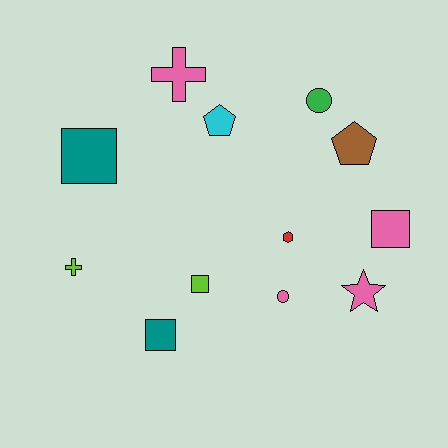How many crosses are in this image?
There are 2 crosses.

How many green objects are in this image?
There is 1 green object.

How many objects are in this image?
There are 12 objects.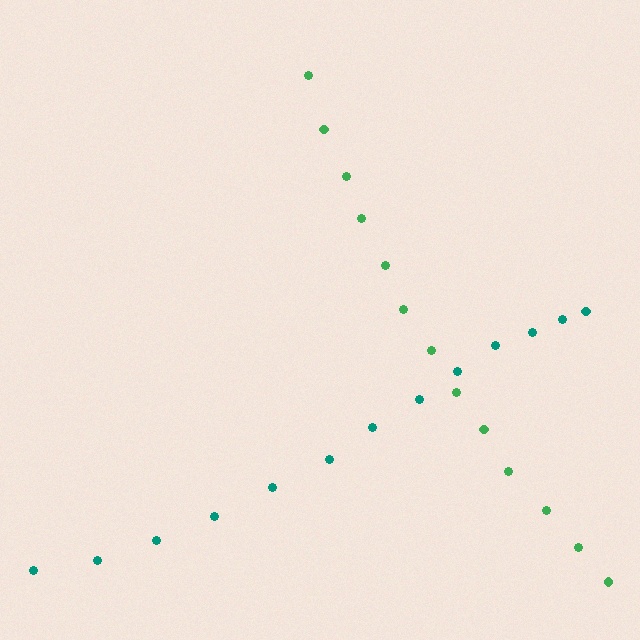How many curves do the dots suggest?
There are 2 distinct paths.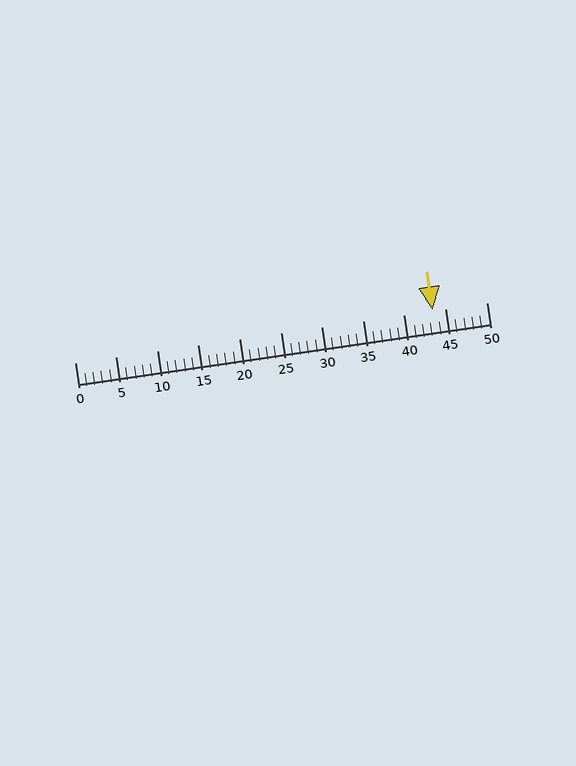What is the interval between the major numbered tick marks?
The major tick marks are spaced 5 units apart.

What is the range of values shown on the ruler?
The ruler shows values from 0 to 50.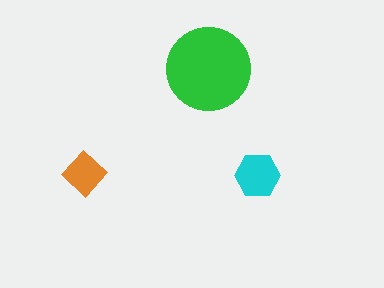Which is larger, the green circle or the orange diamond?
The green circle.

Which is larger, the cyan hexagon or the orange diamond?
The cyan hexagon.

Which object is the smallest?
The orange diamond.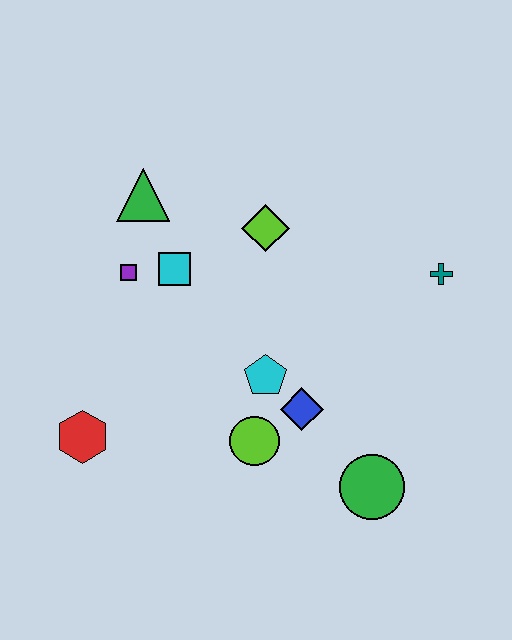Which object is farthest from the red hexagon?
The teal cross is farthest from the red hexagon.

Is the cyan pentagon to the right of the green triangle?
Yes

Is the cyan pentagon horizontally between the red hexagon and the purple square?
No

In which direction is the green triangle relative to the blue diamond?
The green triangle is above the blue diamond.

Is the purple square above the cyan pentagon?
Yes